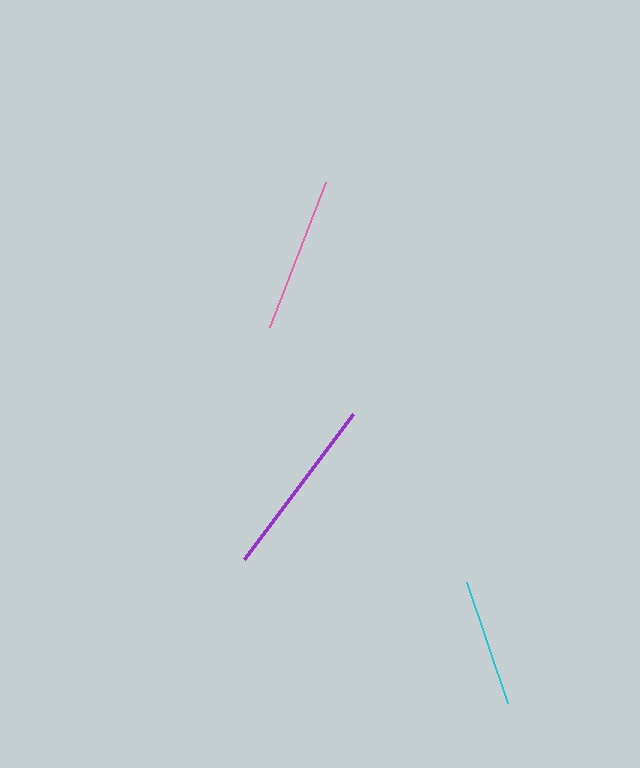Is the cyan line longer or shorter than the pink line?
The pink line is longer than the cyan line.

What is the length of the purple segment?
The purple segment is approximately 181 pixels long.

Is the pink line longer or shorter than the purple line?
The purple line is longer than the pink line.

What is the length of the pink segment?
The pink segment is approximately 155 pixels long.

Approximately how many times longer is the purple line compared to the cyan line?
The purple line is approximately 1.4 times the length of the cyan line.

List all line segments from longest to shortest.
From longest to shortest: purple, pink, cyan.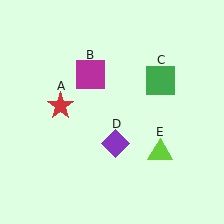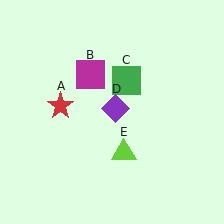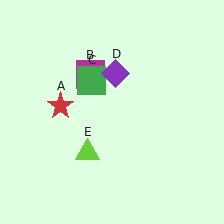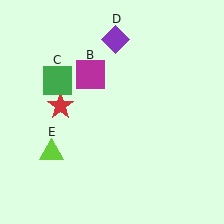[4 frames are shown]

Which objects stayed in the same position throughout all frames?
Red star (object A) and magenta square (object B) remained stationary.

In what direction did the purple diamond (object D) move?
The purple diamond (object D) moved up.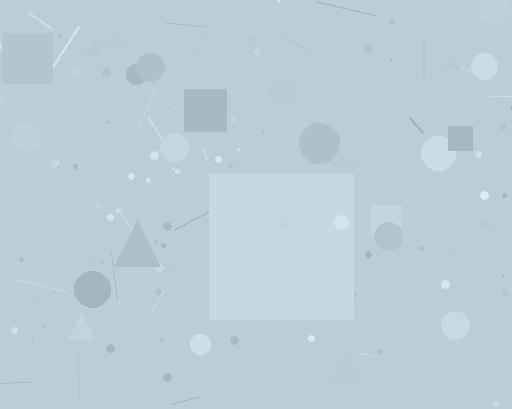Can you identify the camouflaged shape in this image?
The camouflaged shape is a square.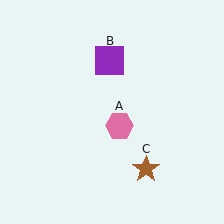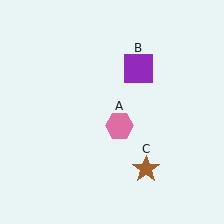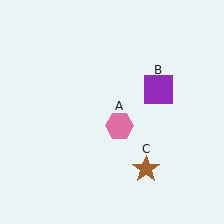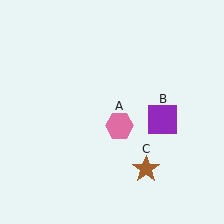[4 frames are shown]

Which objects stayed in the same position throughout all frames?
Pink hexagon (object A) and brown star (object C) remained stationary.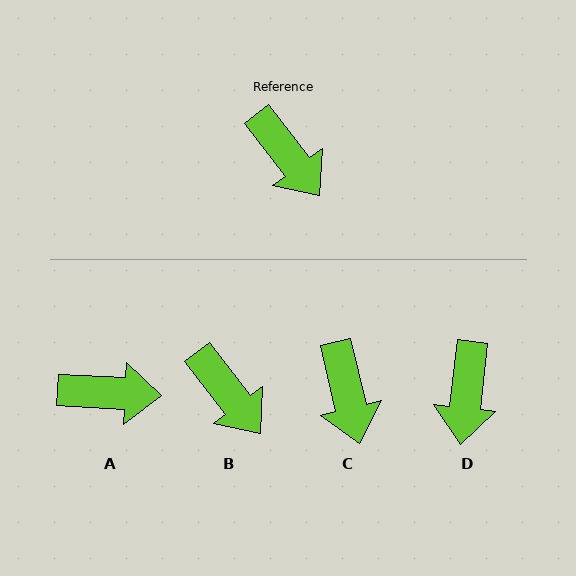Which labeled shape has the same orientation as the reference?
B.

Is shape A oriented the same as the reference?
No, it is off by about 50 degrees.